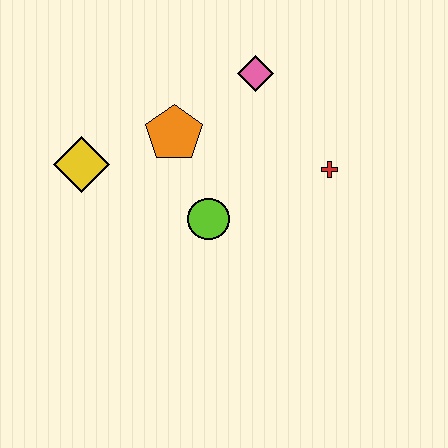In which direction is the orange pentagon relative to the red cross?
The orange pentagon is to the left of the red cross.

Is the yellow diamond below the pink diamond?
Yes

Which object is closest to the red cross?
The pink diamond is closest to the red cross.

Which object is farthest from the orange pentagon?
The red cross is farthest from the orange pentagon.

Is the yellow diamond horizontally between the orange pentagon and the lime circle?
No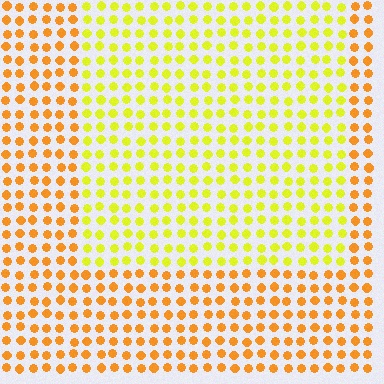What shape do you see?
I see a rectangle.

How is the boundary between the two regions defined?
The boundary is defined purely by a slight shift in hue (about 35 degrees). Spacing, size, and orientation are identical on both sides.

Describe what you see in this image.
The image is filled with small orange elements in a uniform arrangement. A rectangle-shaped region is visible where the elements are tinted to a slightly different hue, forming a subtle color boundary.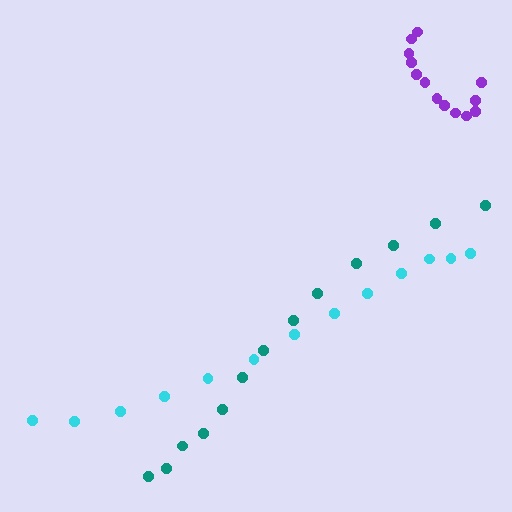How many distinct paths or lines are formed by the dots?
There are 3 distinct paths.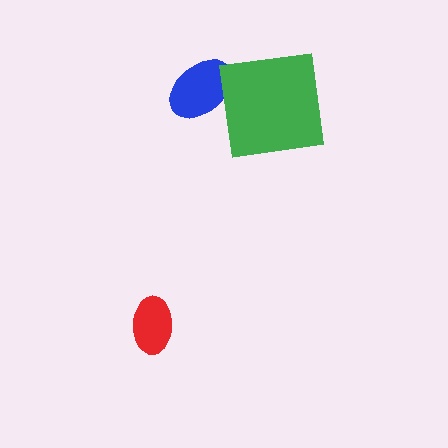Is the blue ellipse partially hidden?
Yes, it is partially covered by another shape.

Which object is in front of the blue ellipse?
The green square is in front of the blue ellipse.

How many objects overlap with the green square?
1 object overlaps with the green square.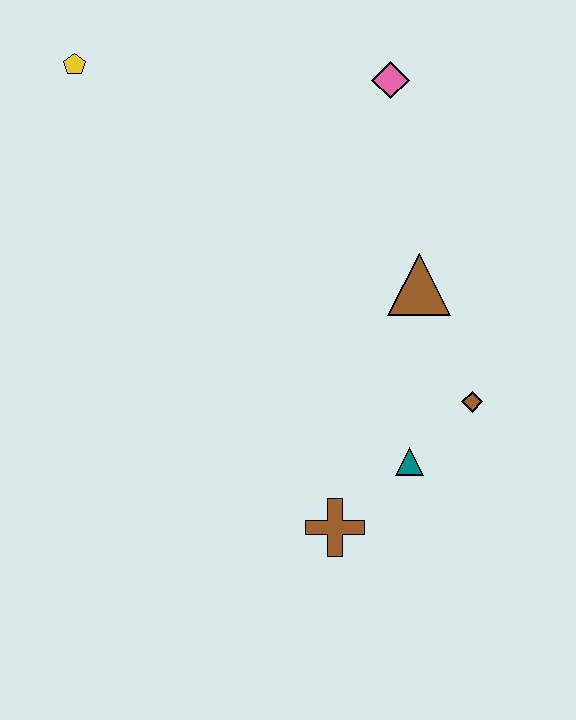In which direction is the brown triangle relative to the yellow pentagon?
The brown triangle is to the right of the yellow pentagon.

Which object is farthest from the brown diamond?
The yellow pentagon is farthest from the brown diamond.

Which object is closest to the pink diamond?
The brown triangle is closest to the pink diamond.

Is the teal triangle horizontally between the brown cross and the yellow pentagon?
No